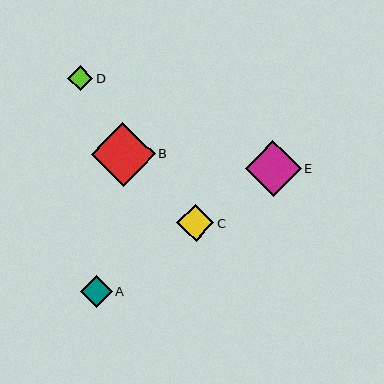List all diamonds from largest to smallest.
From largest to smallest: B, E, C, A, D.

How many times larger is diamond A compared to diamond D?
Diamond A is approximately 1.3 times the size of diamond D.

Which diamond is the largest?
Diamond B is the largest with a size of approximately 63 pixels.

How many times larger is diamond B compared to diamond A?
Diamond B is approximately 2.0 times the size of diamond A.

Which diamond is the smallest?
Diamond D is the smallest with a size of approximately 25 pixels.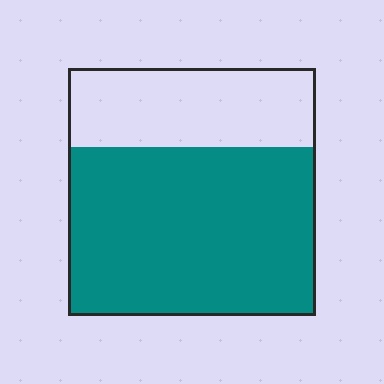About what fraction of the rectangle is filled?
About two thirds (2/3).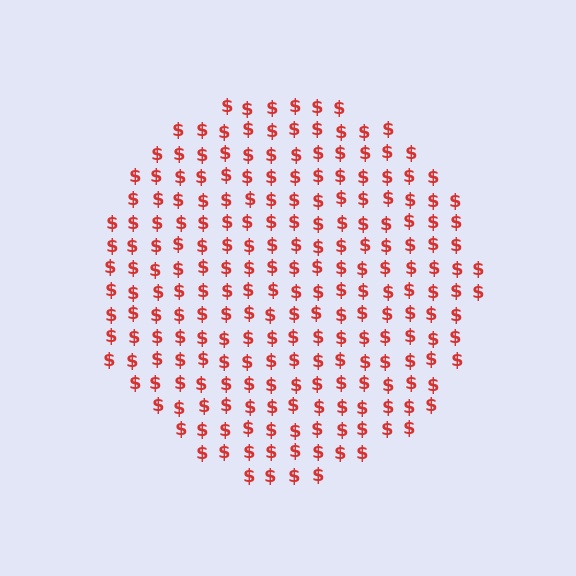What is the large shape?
The large shape is a circle.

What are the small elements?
The small elements are dollar signs.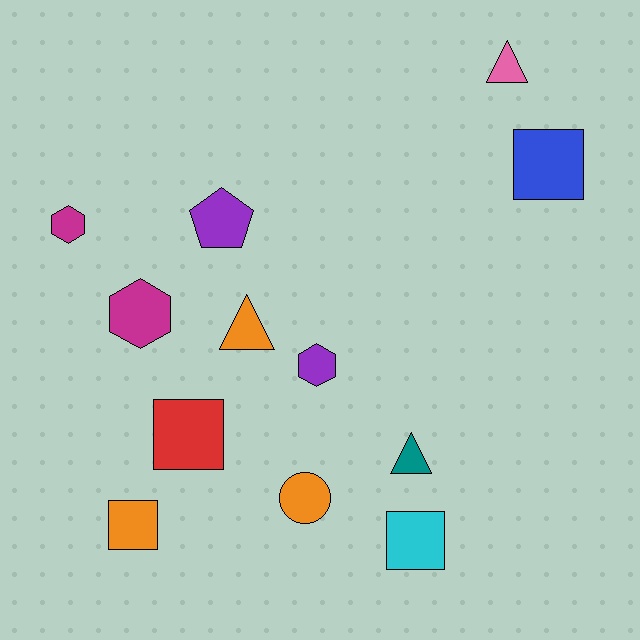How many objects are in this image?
There are 12 objects.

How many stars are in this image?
There are no stars.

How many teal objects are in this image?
There is 1 teal object.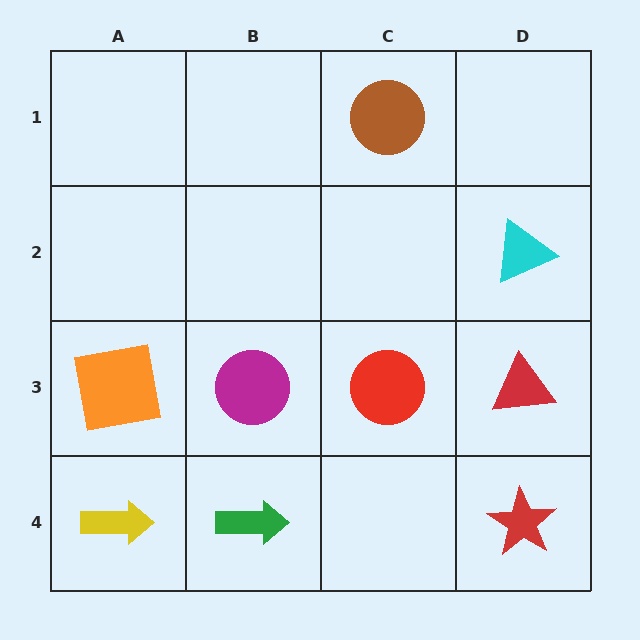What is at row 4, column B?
A green arrow.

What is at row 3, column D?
A red triangle.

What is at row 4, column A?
A yellow arrow.